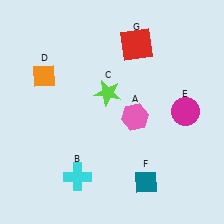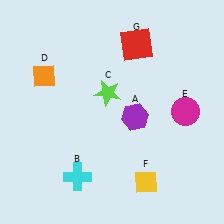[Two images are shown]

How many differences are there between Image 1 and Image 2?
There are 2 differences between the two images.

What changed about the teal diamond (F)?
In Image 1, F is teal. In Image 2, it changed to yellow.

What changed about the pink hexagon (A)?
In Image 1, A is pink. In Image 2, it changed to purple.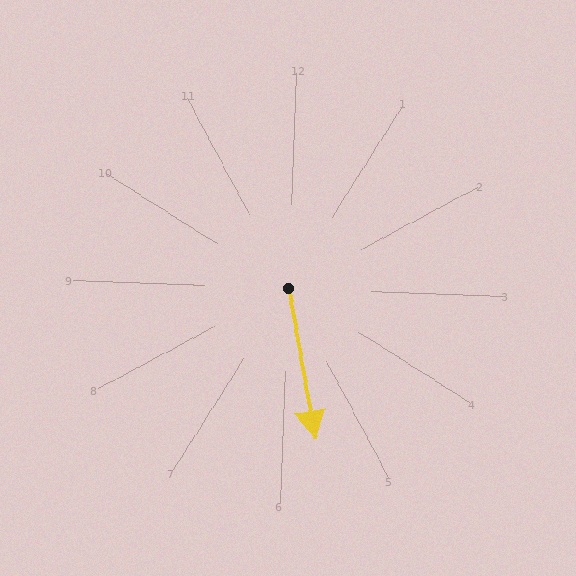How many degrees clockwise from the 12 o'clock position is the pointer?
Approximately 168 degrees.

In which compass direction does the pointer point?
South.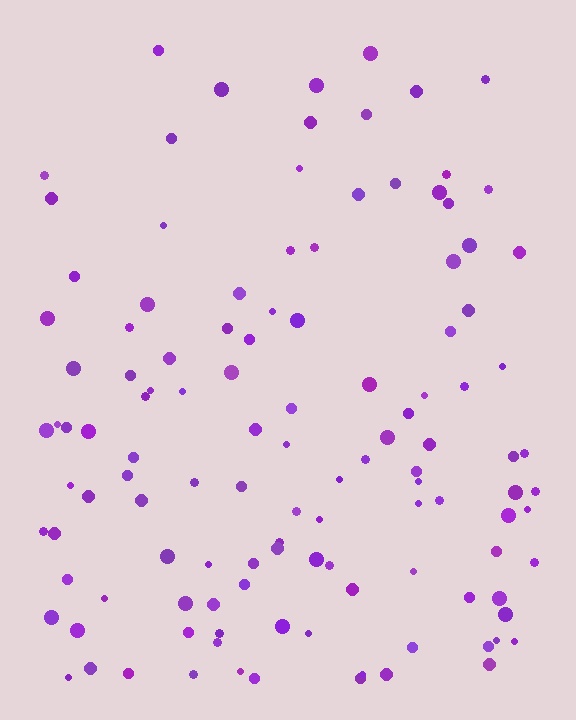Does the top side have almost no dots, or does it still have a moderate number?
Still a moderate number, just noticeably fewer than the bottom.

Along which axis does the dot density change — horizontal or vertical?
Vertical.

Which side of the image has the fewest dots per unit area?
The top.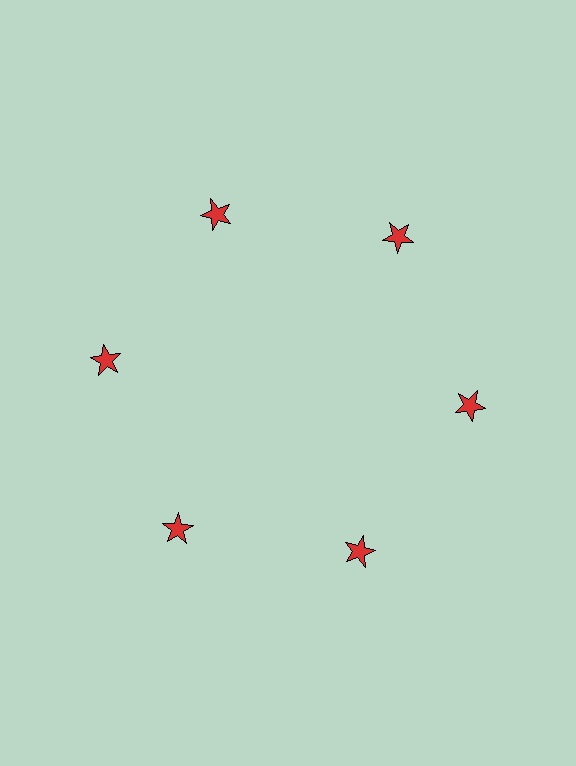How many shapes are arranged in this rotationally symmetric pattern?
There are 6 shapes, arranged in 6 groups of 1.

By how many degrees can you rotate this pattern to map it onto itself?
The pattern maps onto itself every 60 degrees of rotation.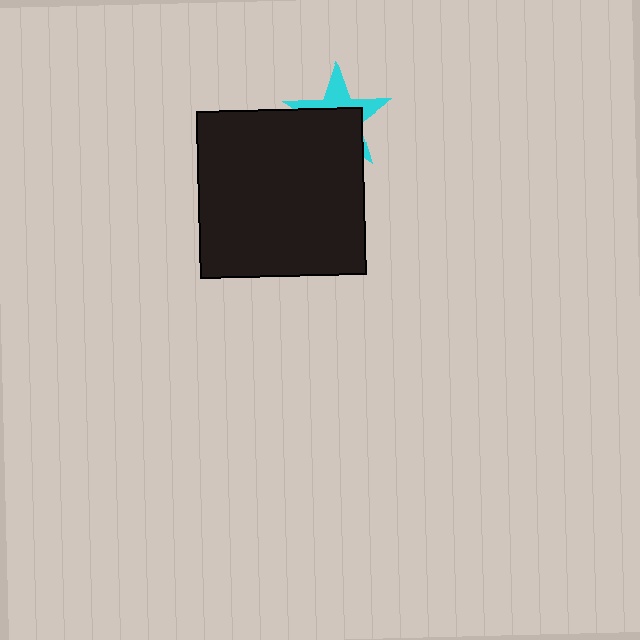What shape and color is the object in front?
The object in front is a black square.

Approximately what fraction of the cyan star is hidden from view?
Roughly 59% of the cyan star is hidden behind the black square.